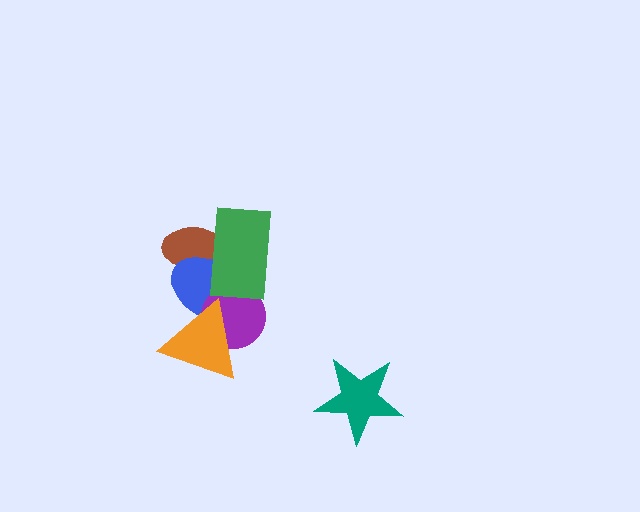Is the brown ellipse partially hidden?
Yes, it is partially covered by another shape.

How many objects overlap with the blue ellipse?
4 objects overlap with the blue ellipse.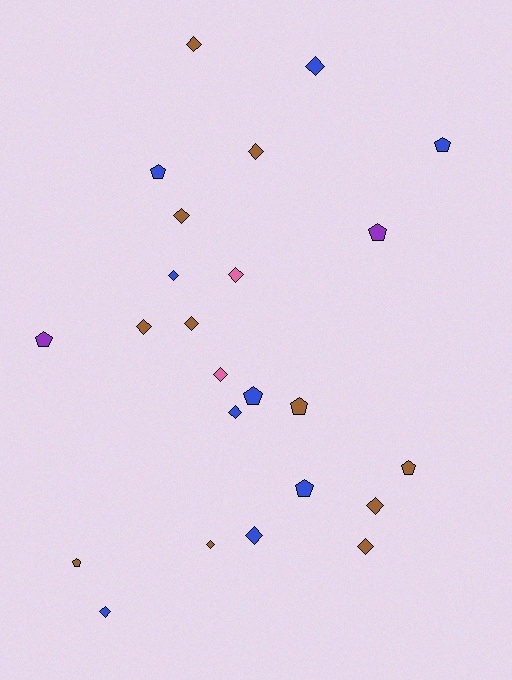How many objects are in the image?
There are 24 objects.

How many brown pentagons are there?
There are 3 brown pentagons.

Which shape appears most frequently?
Diamond, with 15 objects.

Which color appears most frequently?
Brown, with 11 objects.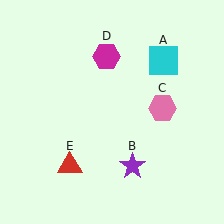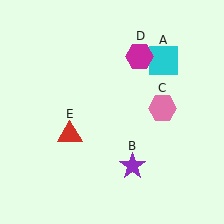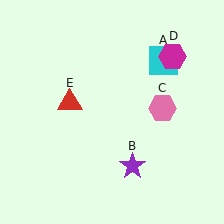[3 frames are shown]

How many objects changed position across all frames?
2 objects changed position: magenta hexagon (object D), red triangle (object E).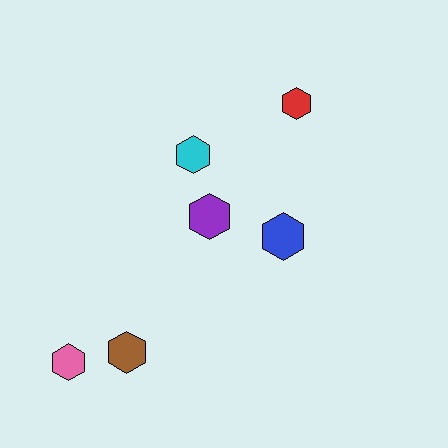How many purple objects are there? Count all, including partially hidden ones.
There is 1 purple object.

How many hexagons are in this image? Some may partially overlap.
There are 6 hexagons.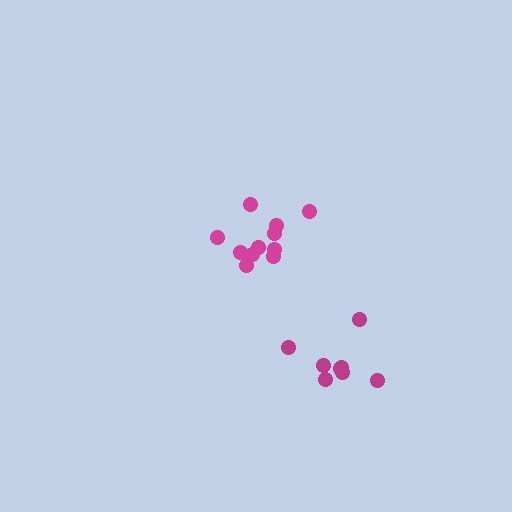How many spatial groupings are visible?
There are 2 spatial groupings.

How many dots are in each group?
Group 1: 8 dots, Group 2: 11 dots (19 total).